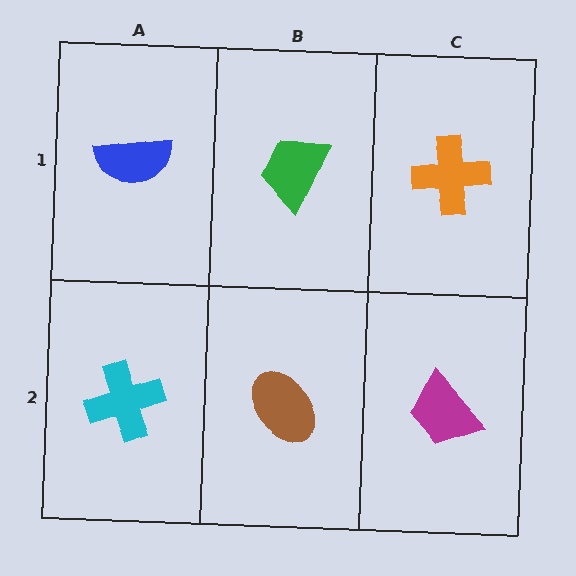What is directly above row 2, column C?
An orange cross.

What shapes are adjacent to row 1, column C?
A magenta trapezoid (row 2, column C), a green trapezoid (row 1, column B).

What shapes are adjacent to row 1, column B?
A brown ellipse (row 2, column B), a blue semicircle (row 1, column A), an orange cross (row 1, column C).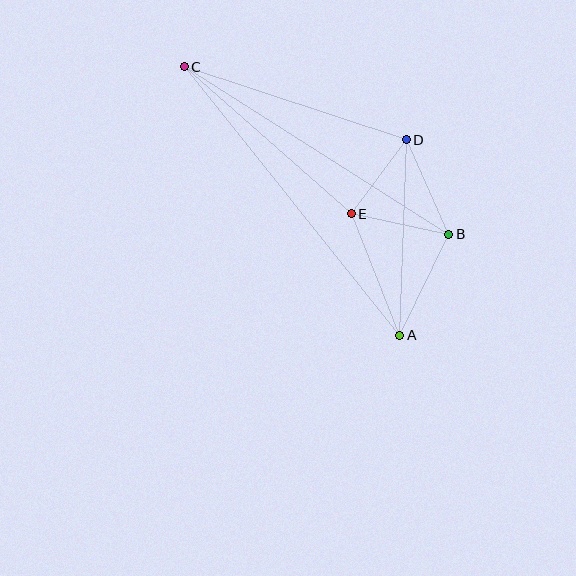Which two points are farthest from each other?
Points A and C are farthest from each other.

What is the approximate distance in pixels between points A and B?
The distance between A and B is approximately 112 pixels.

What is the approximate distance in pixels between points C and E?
The distance between C and E is approximately 223 pixels.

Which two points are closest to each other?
Points D and E are closest to each other.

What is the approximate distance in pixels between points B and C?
The distance between B and C is approximately 313 pixels.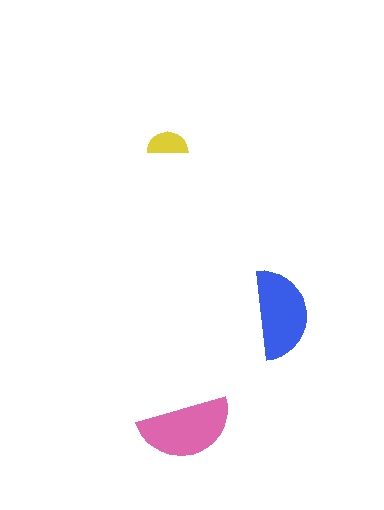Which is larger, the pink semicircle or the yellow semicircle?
The pink one.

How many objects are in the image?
There are 3 objects in the image.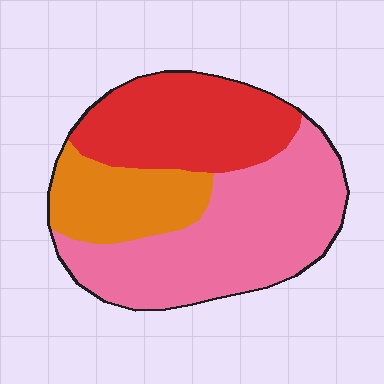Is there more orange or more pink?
Pink.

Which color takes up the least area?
Orange, at roughly 20%.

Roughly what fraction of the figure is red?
Red takes up about one third (1/3) of the figure.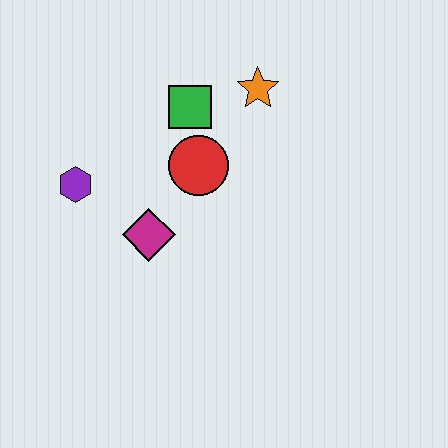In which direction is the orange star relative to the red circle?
The orange star is above the red circle.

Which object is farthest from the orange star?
The purple hexagon is farthest from the orange star.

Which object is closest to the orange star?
The green square is closest to the orange star.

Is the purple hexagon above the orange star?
No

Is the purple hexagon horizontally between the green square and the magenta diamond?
No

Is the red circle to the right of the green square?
Yes